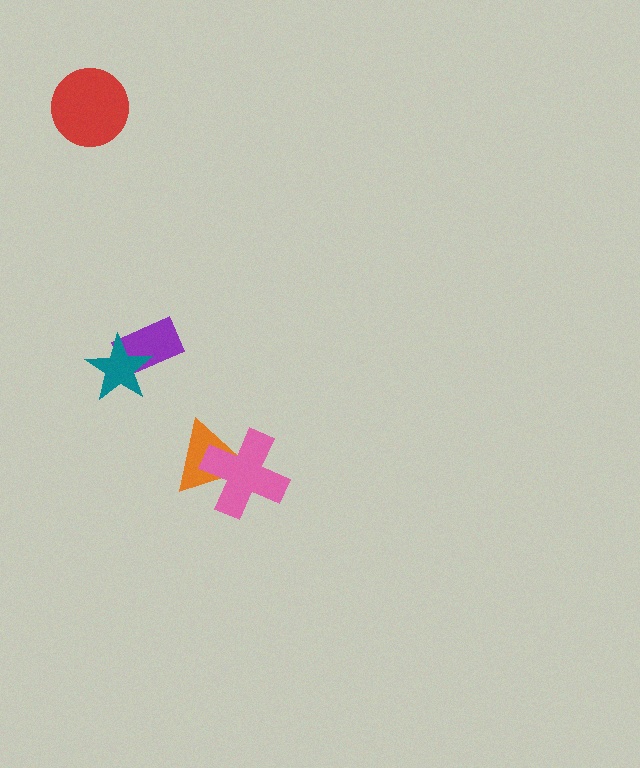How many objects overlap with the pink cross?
1 object overlaps with the pink cross.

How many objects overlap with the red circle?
0 objects overlap with the red circle.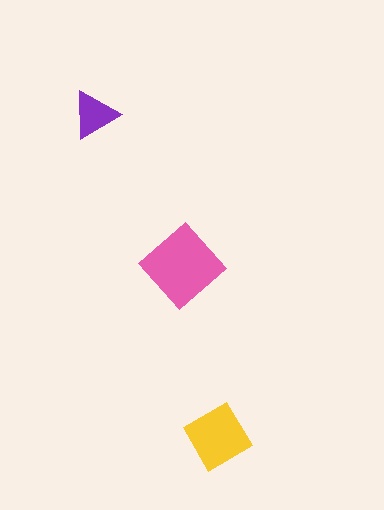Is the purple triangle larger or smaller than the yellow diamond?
Smaller.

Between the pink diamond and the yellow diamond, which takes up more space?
The pink diamond.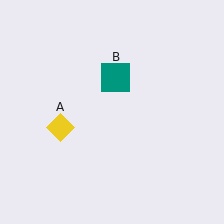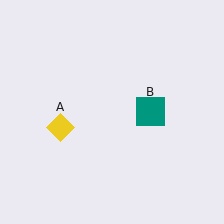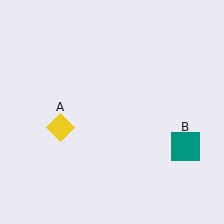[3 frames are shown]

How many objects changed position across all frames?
1 object changed position: teal square (object B).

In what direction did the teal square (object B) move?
The teal square (object B) moved down and to the right.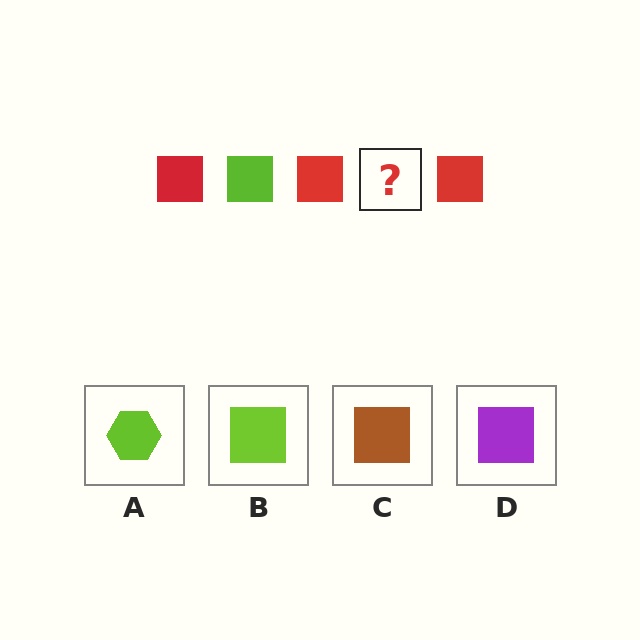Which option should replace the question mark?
Option B.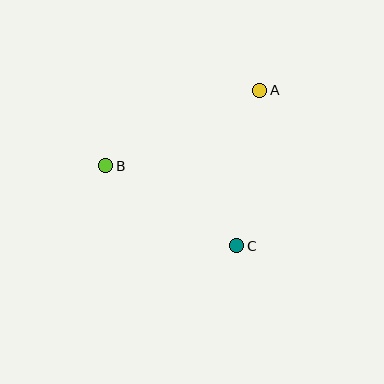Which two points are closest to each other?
Points B and C are closest to each other.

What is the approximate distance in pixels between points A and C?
The distance between A and C is approximately 157 pixels.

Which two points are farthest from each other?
Points A and B are farthest from each other.